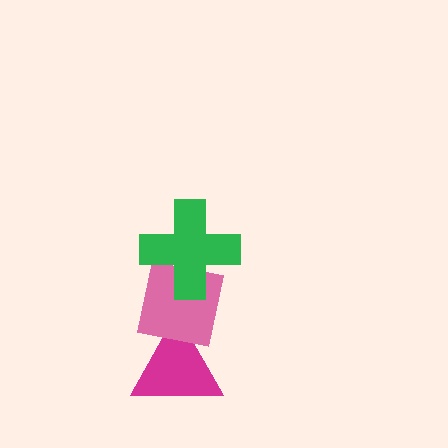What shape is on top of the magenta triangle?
The pink square is on top of the magenta triangle.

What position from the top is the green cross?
The green cross is 1st from the top.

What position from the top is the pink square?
The pink square is 2nd from the top.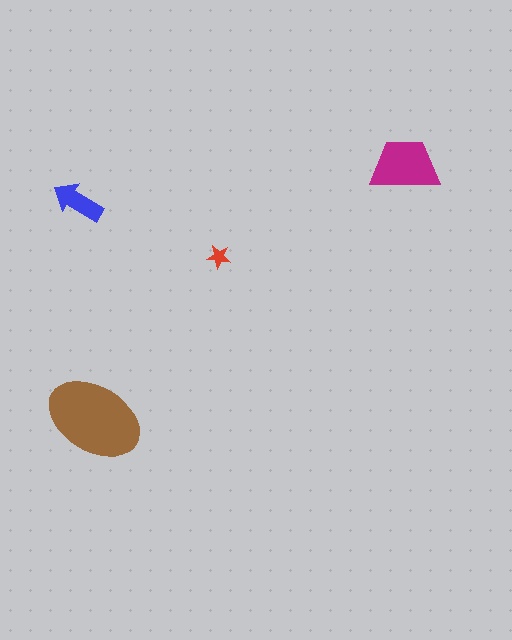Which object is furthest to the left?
The blue arrow is leftmost.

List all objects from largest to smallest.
The brown ellipse, the magenta trapezoid, the blue arrow, the red star.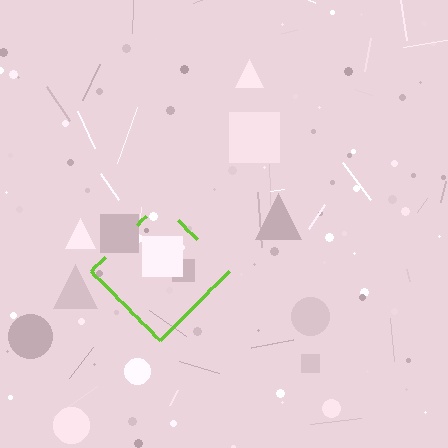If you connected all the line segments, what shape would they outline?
They would outline a diamond.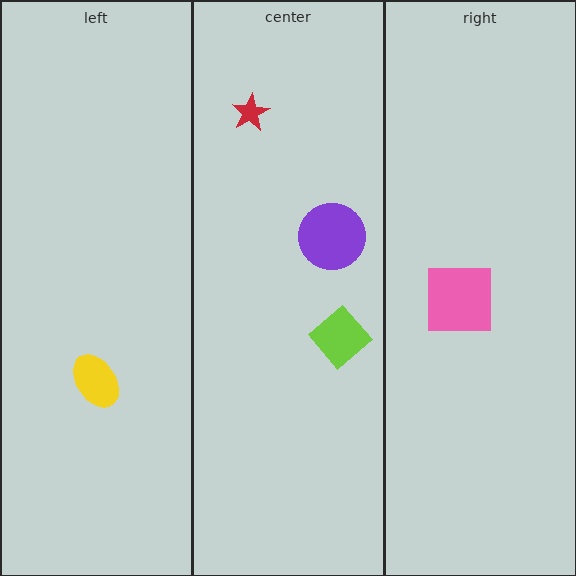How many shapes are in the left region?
1.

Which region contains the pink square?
The right region.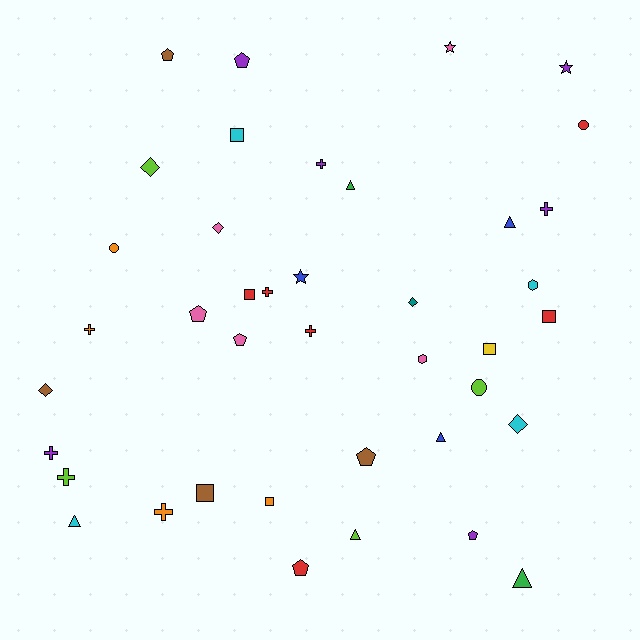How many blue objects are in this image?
There are 3 blue objects.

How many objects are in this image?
There are 40 objects.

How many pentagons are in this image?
There are 7 pentagons.